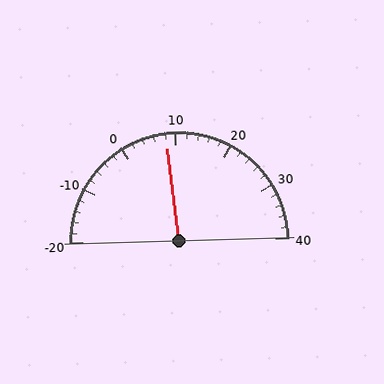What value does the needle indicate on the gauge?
The needle indicates approximately 8.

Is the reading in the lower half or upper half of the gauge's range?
The reading is in the lower half of the range (-20 to 40).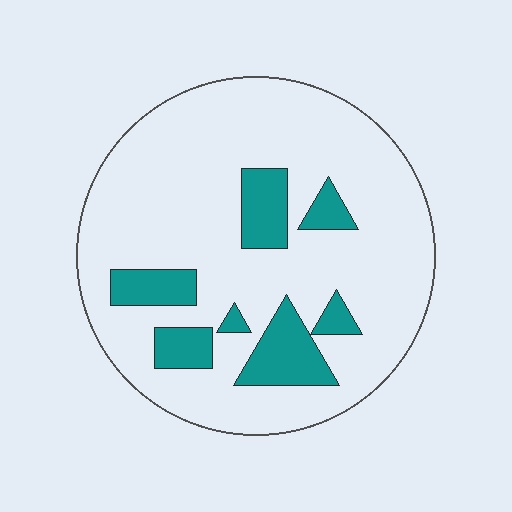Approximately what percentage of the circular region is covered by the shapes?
Approximately 20%.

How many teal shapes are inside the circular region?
7.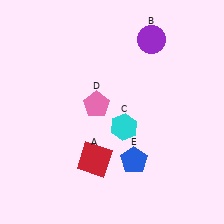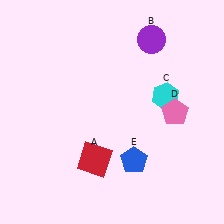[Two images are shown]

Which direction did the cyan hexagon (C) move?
The cyan hexagon (C) moved right.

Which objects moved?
The objects that moved are: the cyan hexagon (C), the pink pentagon (D).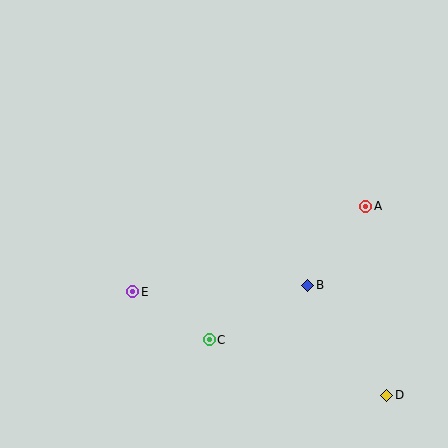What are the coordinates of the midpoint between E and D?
The midpoint between E and D is at (260, 344).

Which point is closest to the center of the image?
Point B at (308, 285) is closest to the center.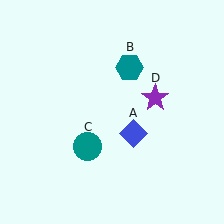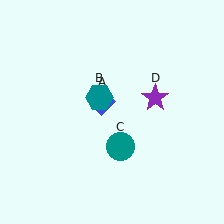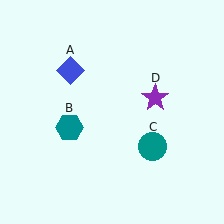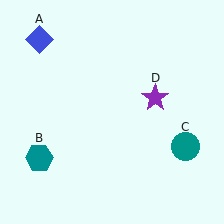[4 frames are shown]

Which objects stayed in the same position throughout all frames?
Purple star (object D) remained stationary.